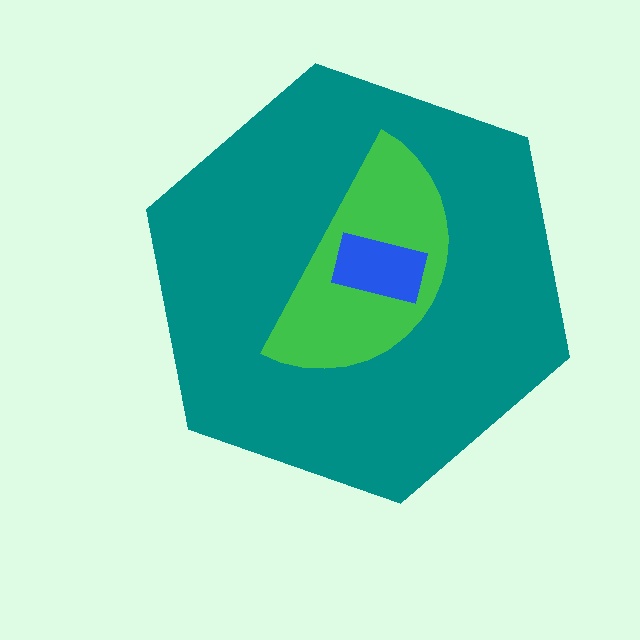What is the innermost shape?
The blue rectangle.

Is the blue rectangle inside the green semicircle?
Yes.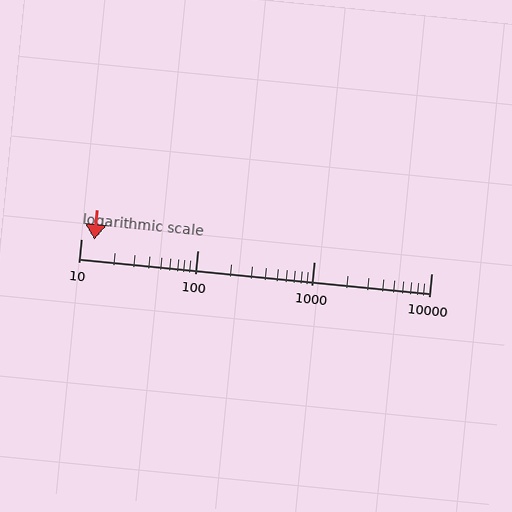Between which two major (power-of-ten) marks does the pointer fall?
The pointer is between 10 and 100.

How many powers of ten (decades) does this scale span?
The scale spans 3 decades, from 10 to 10000.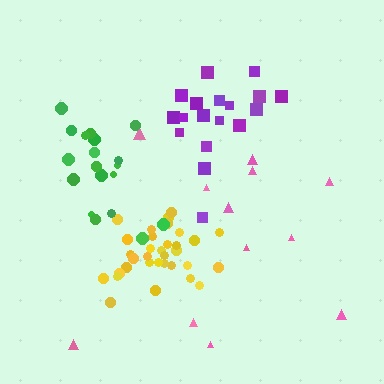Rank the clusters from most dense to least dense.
yellow, green, purple, pink.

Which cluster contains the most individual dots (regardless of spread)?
Yellow (33).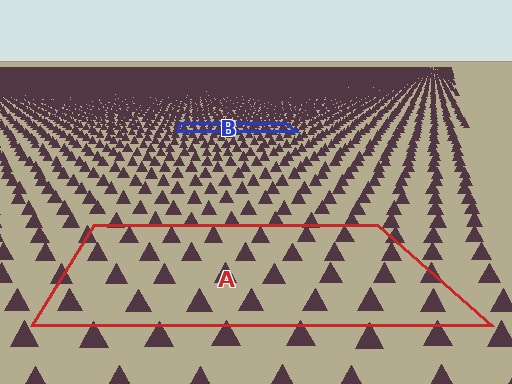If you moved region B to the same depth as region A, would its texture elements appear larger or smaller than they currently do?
They would appear larger. At a closer depth, the same texture elements are projected at a bigger on-screen size.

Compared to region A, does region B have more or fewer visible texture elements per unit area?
Region B has more texture elements per unit area — they are packed more densely because it is farther away.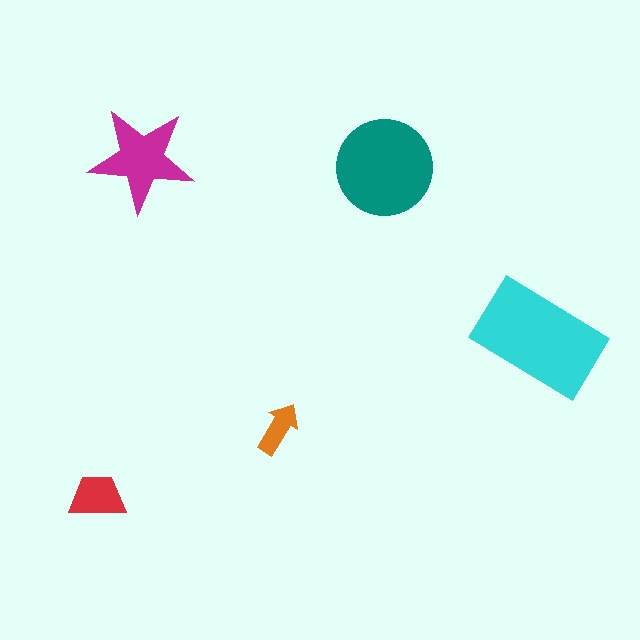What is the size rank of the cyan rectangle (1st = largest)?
1st.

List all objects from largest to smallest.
The cyan rectangle, the teal circle, the magenta star, the red trapezoid, the orange arrow.